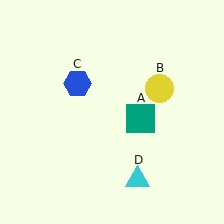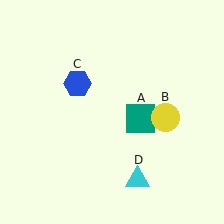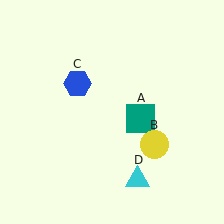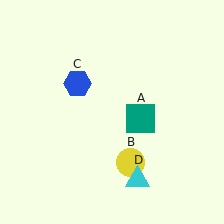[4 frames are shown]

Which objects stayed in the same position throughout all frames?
Teal square (object A) and blue hexagon (object C) and cyan triangle (object D) remained stationary.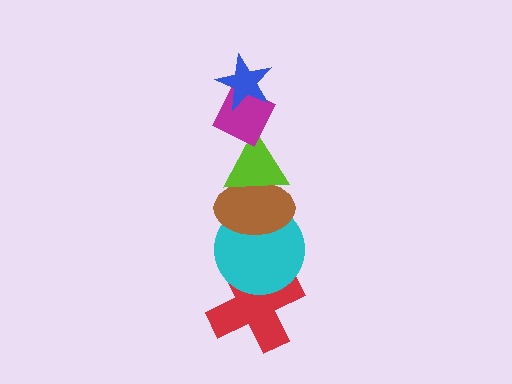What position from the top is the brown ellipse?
The brown ellipse is 4th from the top.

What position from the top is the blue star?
The blue star is 1st from the top.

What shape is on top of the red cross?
The cyan circle is on top of the red cross.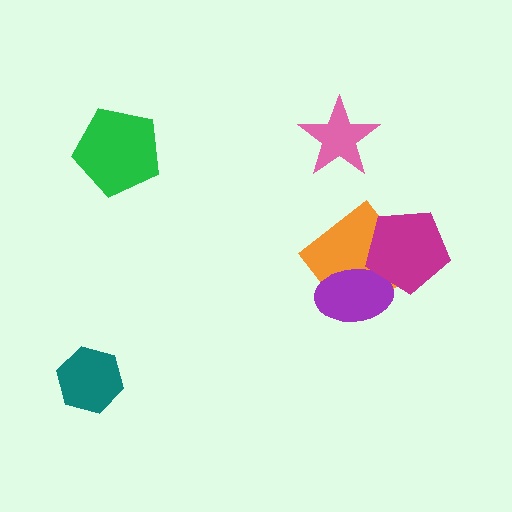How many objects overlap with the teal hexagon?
0 objects overlap with the teal hexagon.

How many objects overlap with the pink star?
0 objects overlap with the pink star.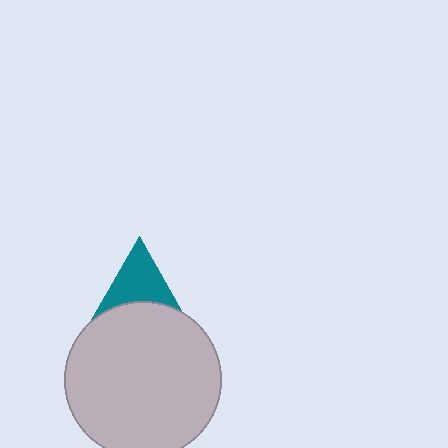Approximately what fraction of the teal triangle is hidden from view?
Roughly 58% of the teal triangle is hidden behind the light gray circle.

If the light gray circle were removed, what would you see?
You would see the complete teal triangle.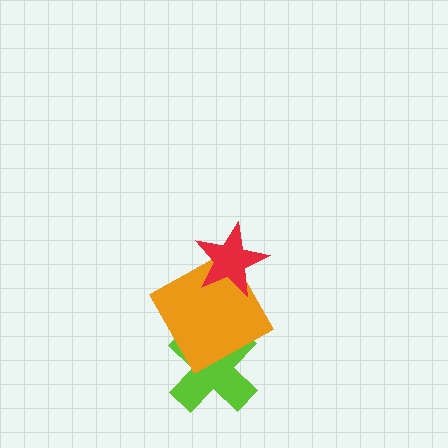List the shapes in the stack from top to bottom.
From top to bottom: the red star, the orange square, the lime cross.